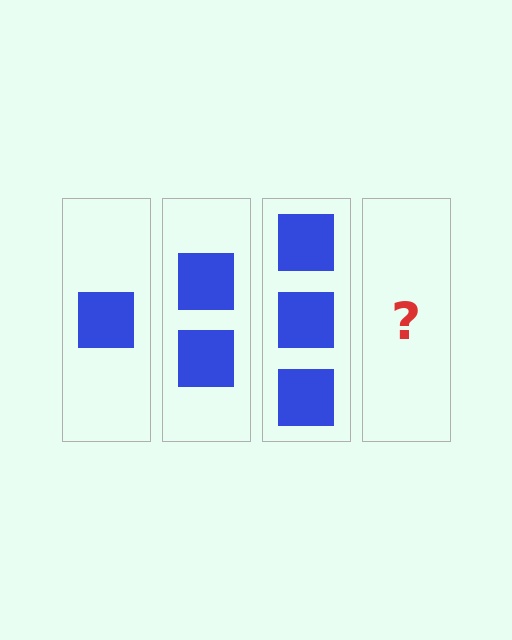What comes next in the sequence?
The next element should be 4 squares.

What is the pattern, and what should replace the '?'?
The pattern is that each step adds one more square. The '?' should be 4 squares.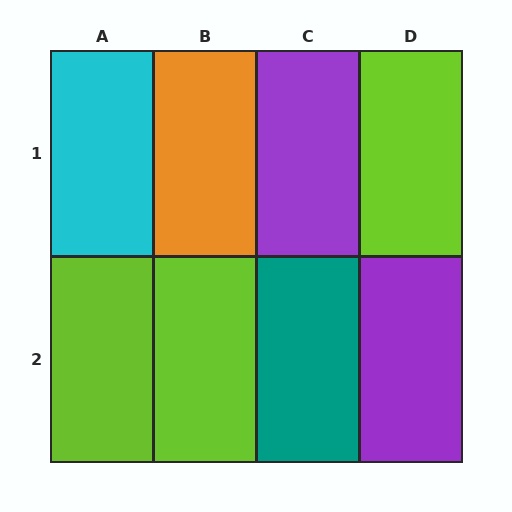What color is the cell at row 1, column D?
Lime.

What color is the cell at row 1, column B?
Orange.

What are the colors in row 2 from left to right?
Lime, lime, teal, purple.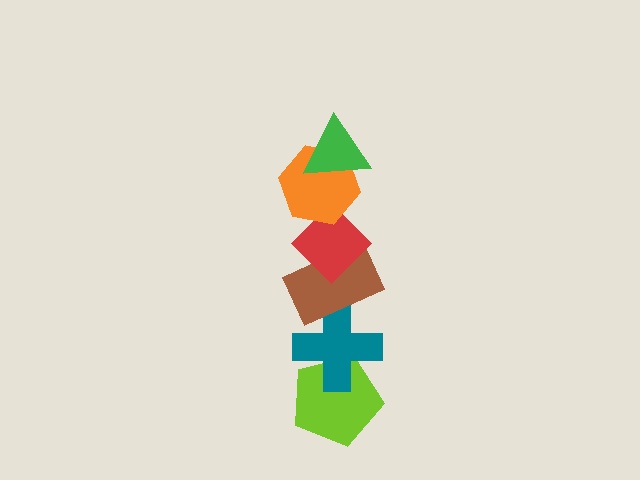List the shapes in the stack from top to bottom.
From top to bottom: the green triangle, the orange hexagon, the red diamond, the brown rectangle, the teal cross, the lime pentagon.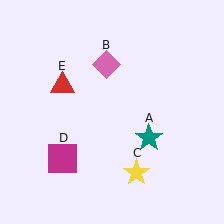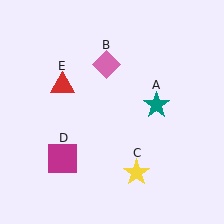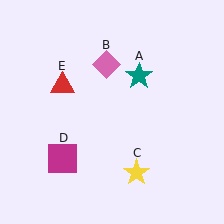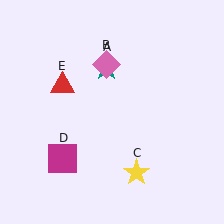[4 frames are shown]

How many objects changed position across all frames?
1 object changed position: teal star (object A).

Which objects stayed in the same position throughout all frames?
Pink diamond (object B) and yellow star (object C) and magenta square (object D) and red triangle (object E) remained stationary.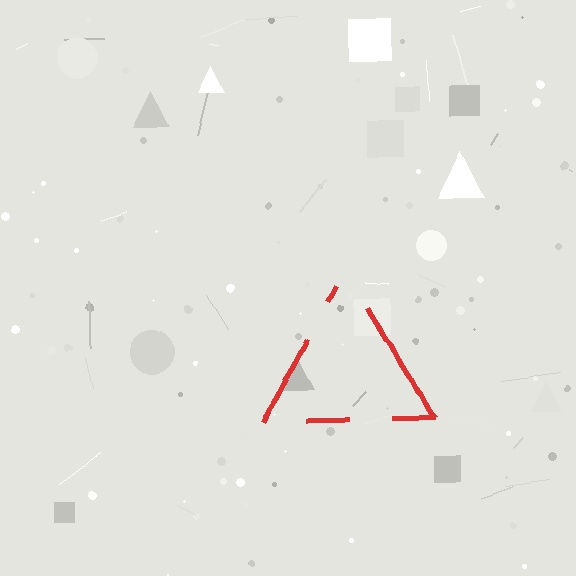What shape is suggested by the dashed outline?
The dashed outline suggests a triangle.